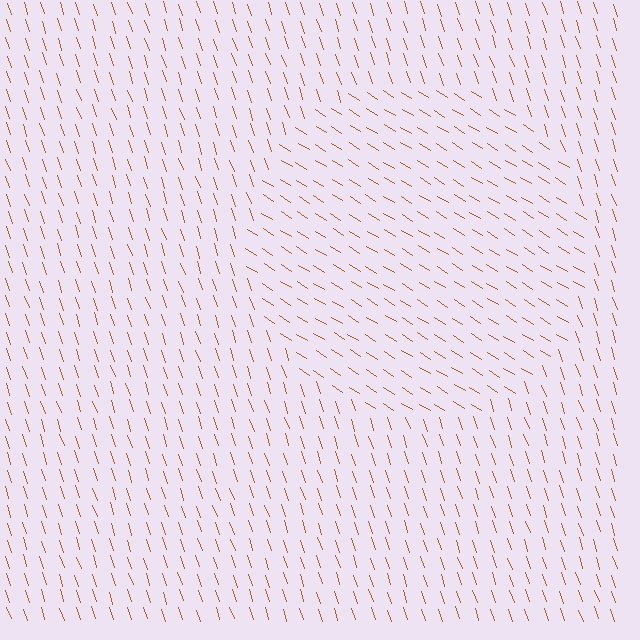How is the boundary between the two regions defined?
The boundary is defined purely by a change in line orientation (approximately 39 degrees difference). All lines are the same color and thickness.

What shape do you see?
I see a circle.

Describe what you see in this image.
The image is filled with small brown line segments. A circle region in the image has lines oriented differently from the surrounding lines, creating a visible texture boundary.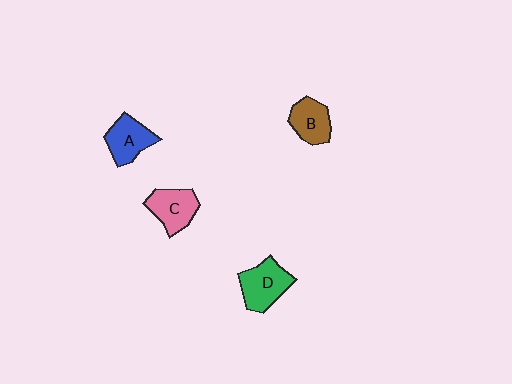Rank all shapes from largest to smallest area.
From largest to smallest: D (green), C (pink), A (blue), B (brown).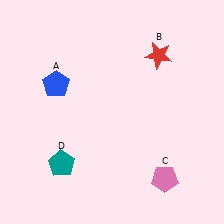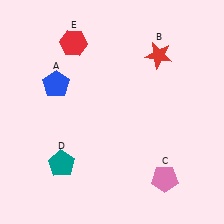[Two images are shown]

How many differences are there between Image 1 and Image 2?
There is 1 difference between the two images.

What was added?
A red hexagon (E) was added in Image 2.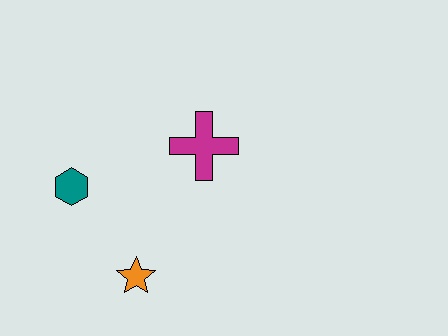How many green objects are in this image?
There are no green objects.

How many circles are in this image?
There are no circles.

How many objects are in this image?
There are 3 objects.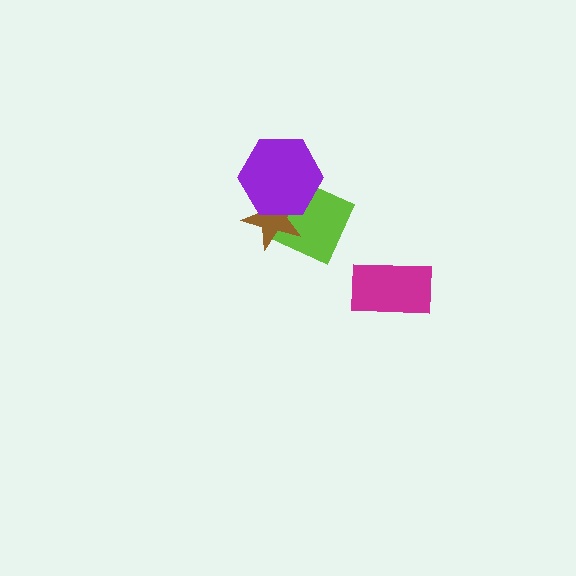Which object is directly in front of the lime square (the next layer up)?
The brown star is directly in front of the lime square.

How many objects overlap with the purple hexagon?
2 objects overlap with the purple hexagon.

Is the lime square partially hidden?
Yes, it is partially covered by another shape.